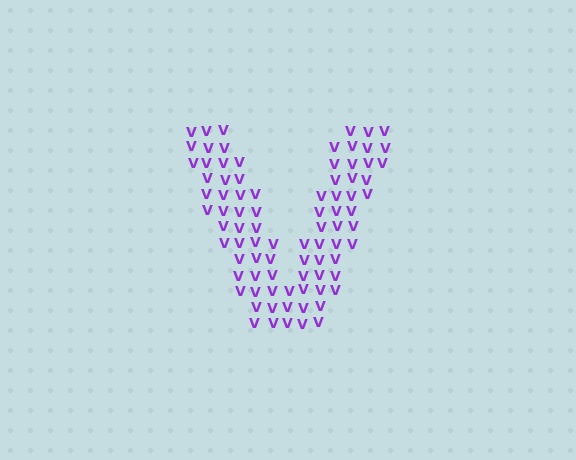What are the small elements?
The small elements are letter V's.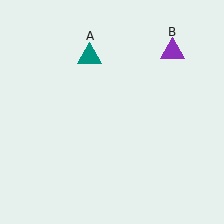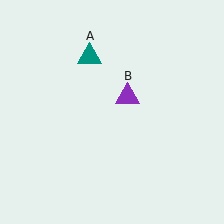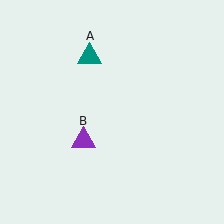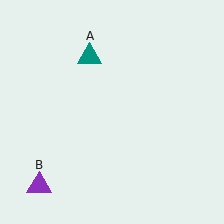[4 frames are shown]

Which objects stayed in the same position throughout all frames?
Teal triangle (object A) remained stationary.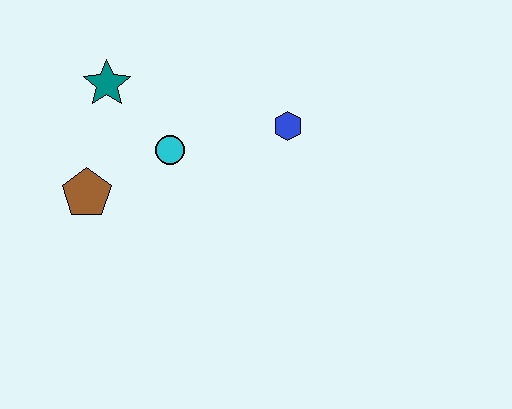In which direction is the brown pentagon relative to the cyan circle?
The brown pentagon is to the left of the cyan circle.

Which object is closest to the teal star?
The cyan circle is closest to the teal star.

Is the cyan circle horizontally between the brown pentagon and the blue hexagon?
Yes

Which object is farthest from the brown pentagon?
The blue hexagon is farthest from the brown pentagon.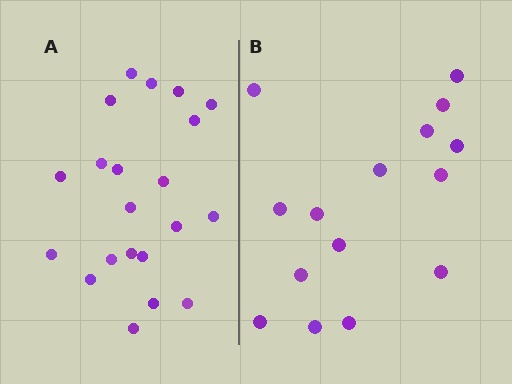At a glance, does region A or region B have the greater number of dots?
Region A (the left region) has more dots.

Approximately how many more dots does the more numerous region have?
Region A has about 6 more dots than region B.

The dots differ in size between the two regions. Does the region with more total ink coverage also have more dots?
No. Region B has more total ink coverage because its dots are larger, but region A actually contains more individual dots. Total area can be misleading — the number of items is what matters here.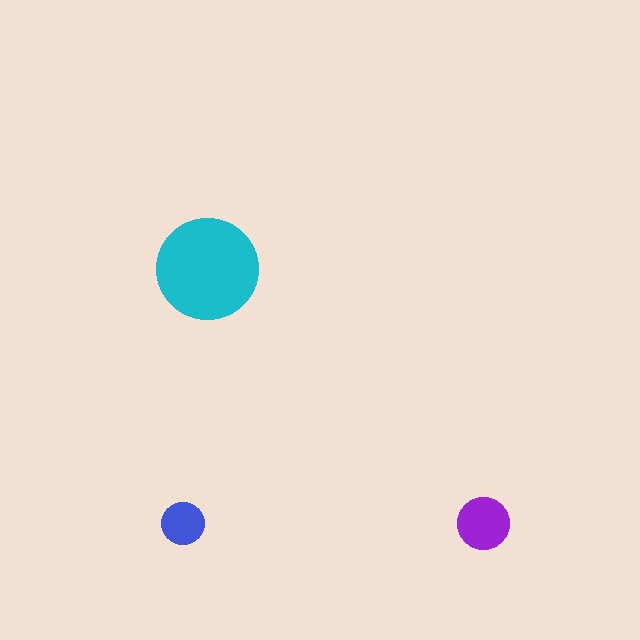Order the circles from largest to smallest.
the cyan one, the purple one, the blue one.